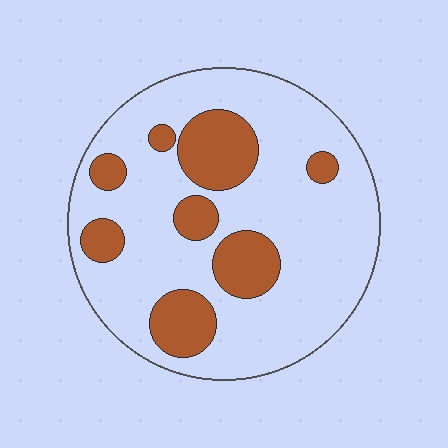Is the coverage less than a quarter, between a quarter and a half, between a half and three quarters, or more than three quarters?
Less than a quarter.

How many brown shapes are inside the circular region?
8.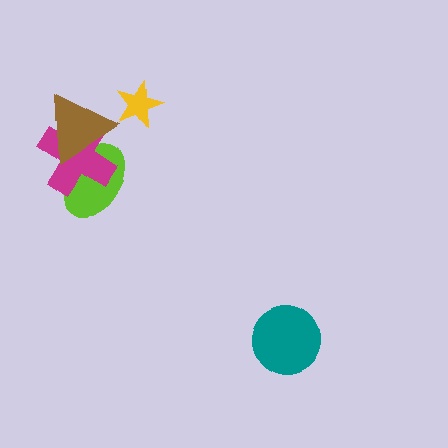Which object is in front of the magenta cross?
The brown triangle is in front of the magenta cross.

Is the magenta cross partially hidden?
Yes, it is partially covered by another shape.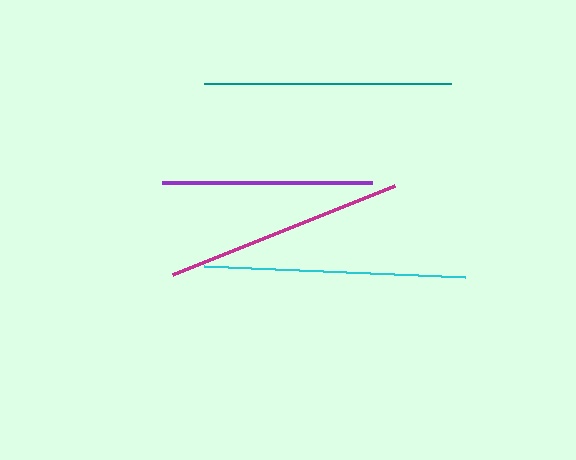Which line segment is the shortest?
The purple line is the shortest at approximately 211 pixels.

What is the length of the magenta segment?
The magenta segment is approximately 239 pixels long.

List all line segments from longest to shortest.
From longest to shortest: cyan, teal, magenta, purple.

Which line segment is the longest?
The cyan line is the longest at approximately 261 pixels.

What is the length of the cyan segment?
The cyan segment is approximately 261 pixels long.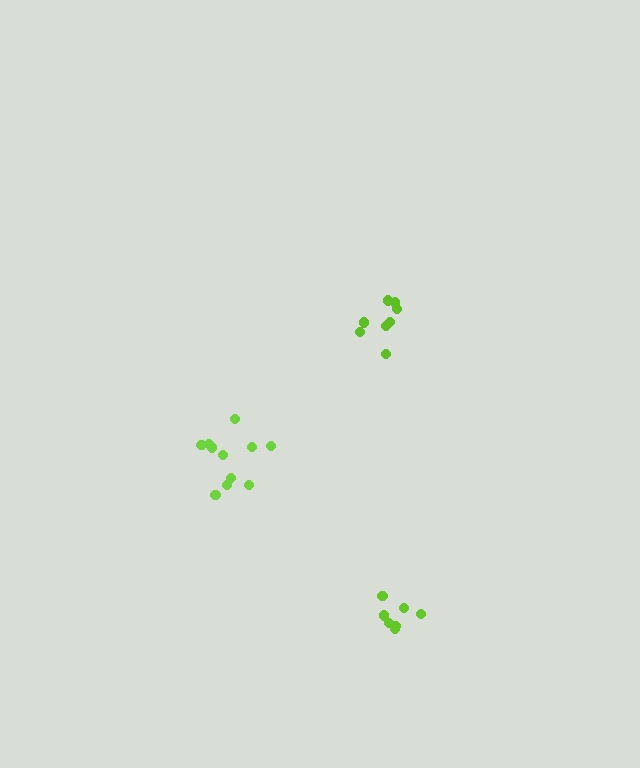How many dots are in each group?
Group 1: 11 dots, Group 2: 8 dots, Group 3: 7 dots (26 total).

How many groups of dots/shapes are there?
There are 3 groups.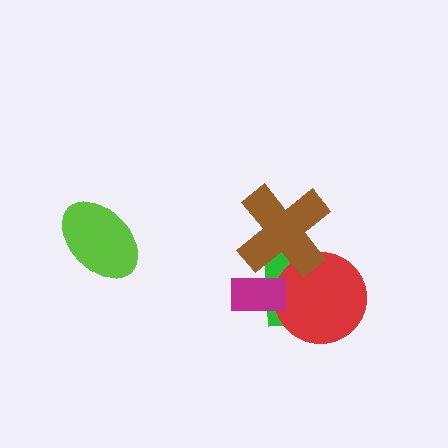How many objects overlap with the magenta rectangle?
2 objects overlap with the magenta rectangle.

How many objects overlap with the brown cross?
2 objects overlap with the brown cross.